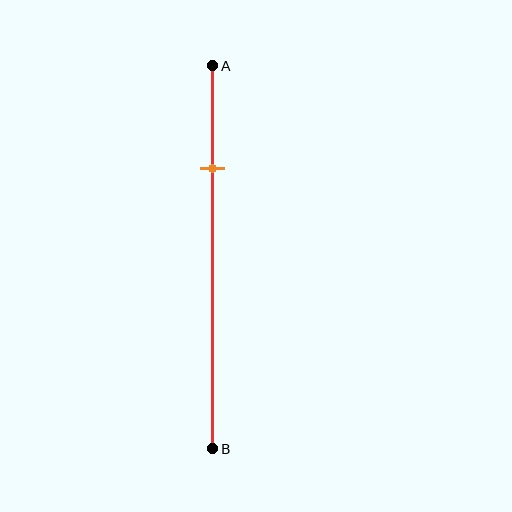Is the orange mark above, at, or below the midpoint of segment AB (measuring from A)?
The orange mark is above the midpoint of segment AB.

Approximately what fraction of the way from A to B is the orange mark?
The orange mark is approximately 25% of the way from A to B.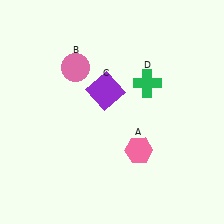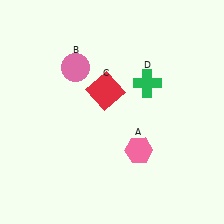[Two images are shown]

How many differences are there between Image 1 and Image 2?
There is 1 difference between the two images.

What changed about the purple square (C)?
In Image 1, C is purple. In Image 2, it changed to red.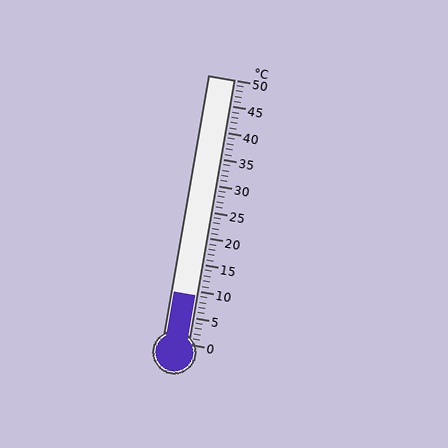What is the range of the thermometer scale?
The thermometer scale ranges from 0°C to 50°C.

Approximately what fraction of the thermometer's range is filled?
The thermometer is filled to approximately 20% of its range.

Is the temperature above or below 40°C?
The temperature is below 40°C.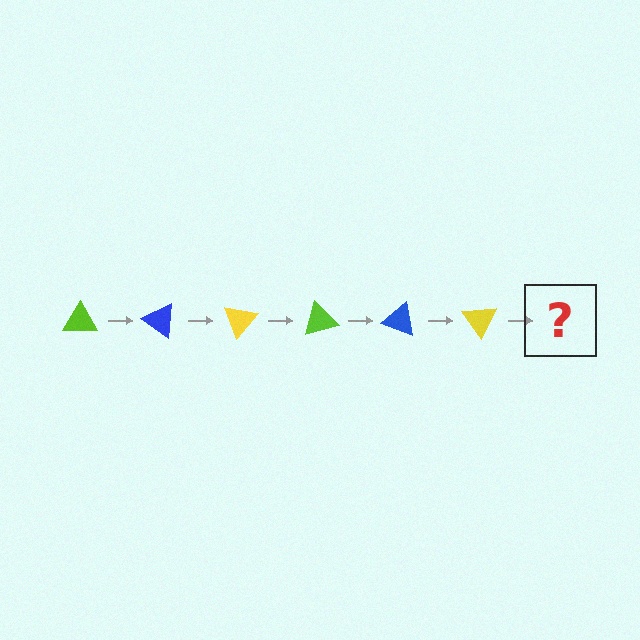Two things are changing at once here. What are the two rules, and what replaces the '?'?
The two rules are that it rotates 35 degrees each step and the color cycles through lime, blue, and yellow. The '?' should be a lime triangle, rotated 210 degrees from the start.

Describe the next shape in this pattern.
It should be a lime triangle, rotated 210 degrees from the start.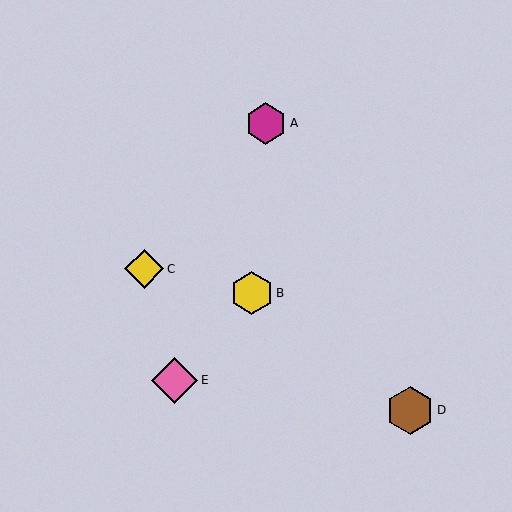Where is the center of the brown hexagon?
The center of the brown hexagon is at (410, 410).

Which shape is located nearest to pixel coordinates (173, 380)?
The pink diamond (labeled E) at (175, 380) is nearest to that location.